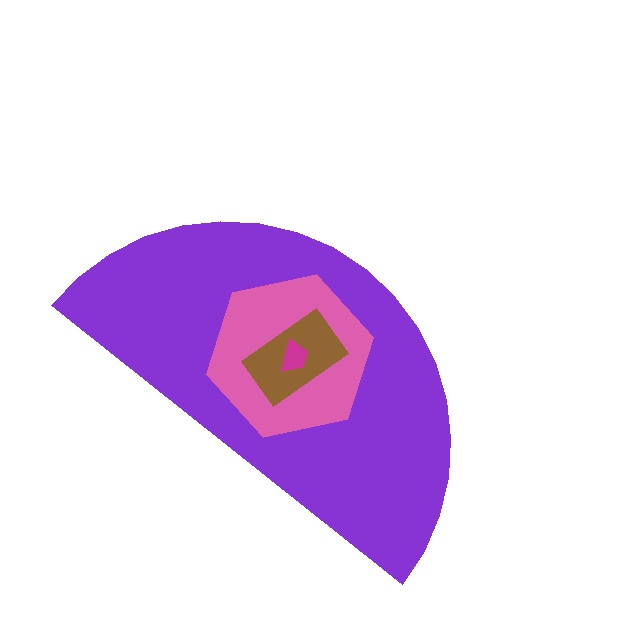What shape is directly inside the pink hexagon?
The brown rectangle.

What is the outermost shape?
The purple semicircle.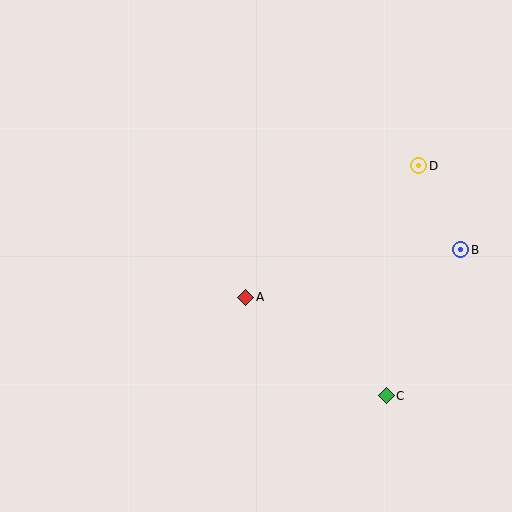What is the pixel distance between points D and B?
The distance between D and B is 94 pixels.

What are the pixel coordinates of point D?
Point D is at (419, 166).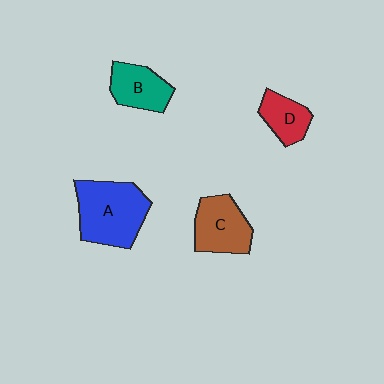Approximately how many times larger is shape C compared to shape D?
Approximately 1.5 times.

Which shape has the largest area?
Shape A (blue).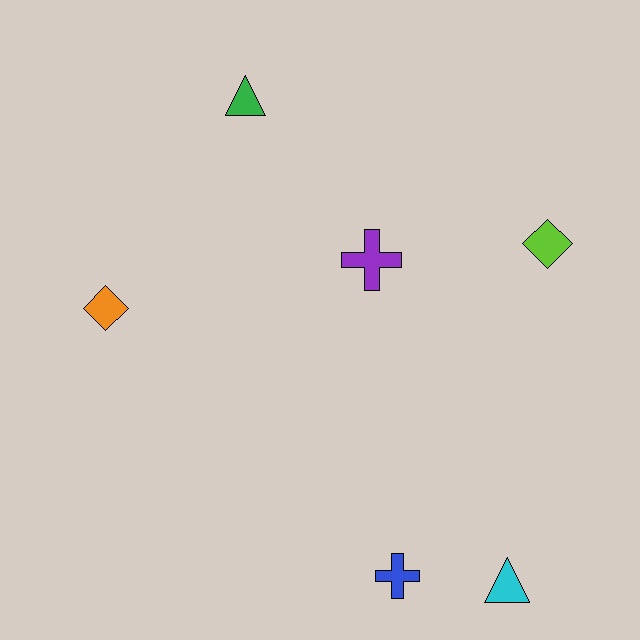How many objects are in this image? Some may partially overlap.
There are 6 objects.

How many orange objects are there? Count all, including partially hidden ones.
There is 1 orange object.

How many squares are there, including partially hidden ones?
There are no squares.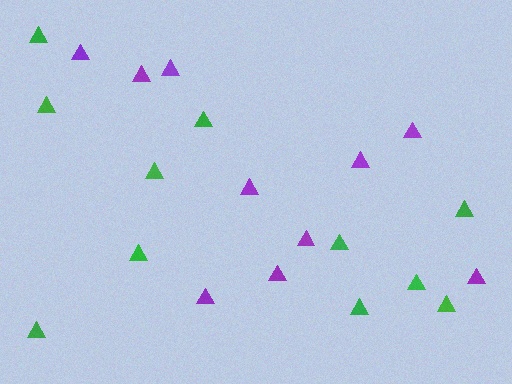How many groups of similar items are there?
There are 2 groups: one group of green triangles (11) and one group of purple triangles (10).